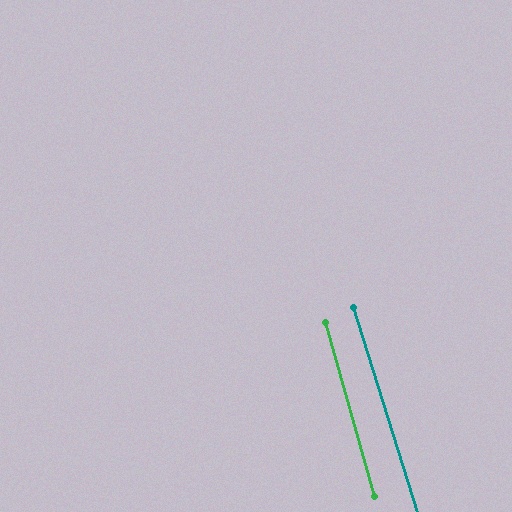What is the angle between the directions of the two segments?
Approximately 2 degrees.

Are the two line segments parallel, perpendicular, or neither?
Parallel — their directions differ by only 1.7°.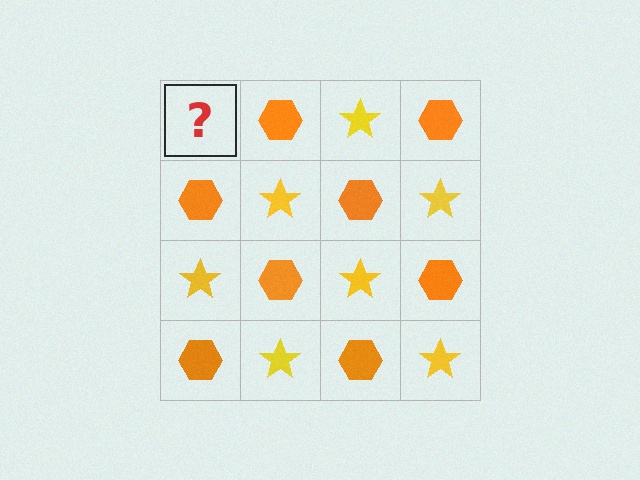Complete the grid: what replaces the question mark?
The question mark should be replaced with a yellow star.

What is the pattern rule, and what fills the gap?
The rule is that it alternates yellow star and orange hexagon in a checkerboard pattern. The gap should be filled with a yellow star.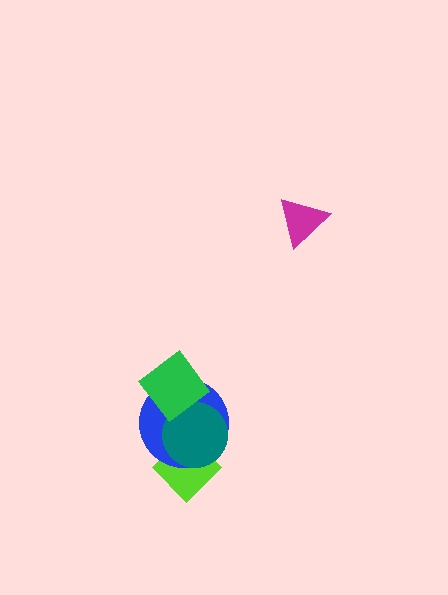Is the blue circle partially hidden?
Yes, it is partially covered by another shape.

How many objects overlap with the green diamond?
2 objects overlap with the green diamond.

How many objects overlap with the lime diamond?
2 objects overlap with the lime diamond.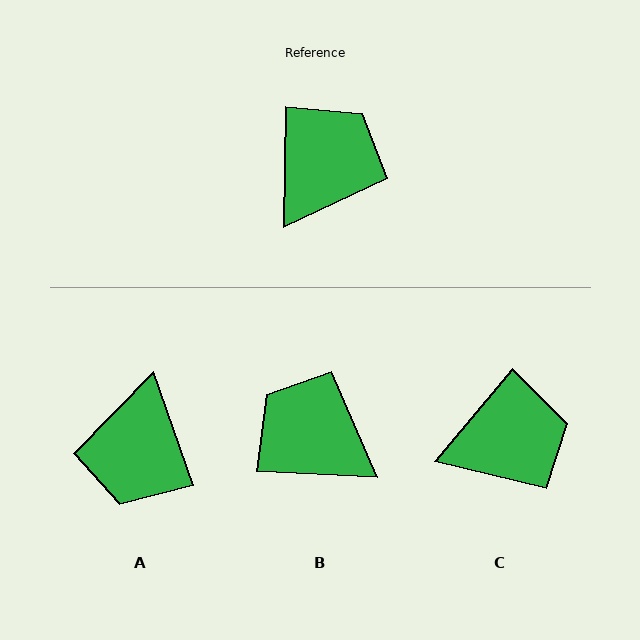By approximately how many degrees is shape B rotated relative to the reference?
Approximately 88 degrees counter-clockwise.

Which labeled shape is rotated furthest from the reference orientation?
A, about 160 degrees away.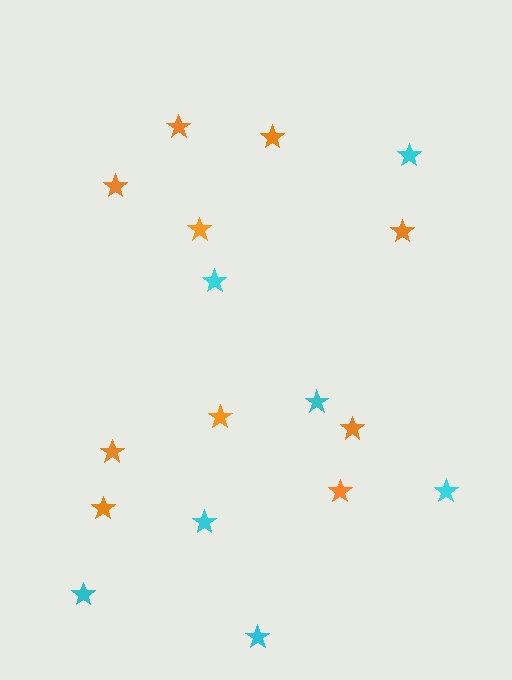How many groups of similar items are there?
There are 2 groups: one group of orange stars (10) and one group of cyan stars (7).